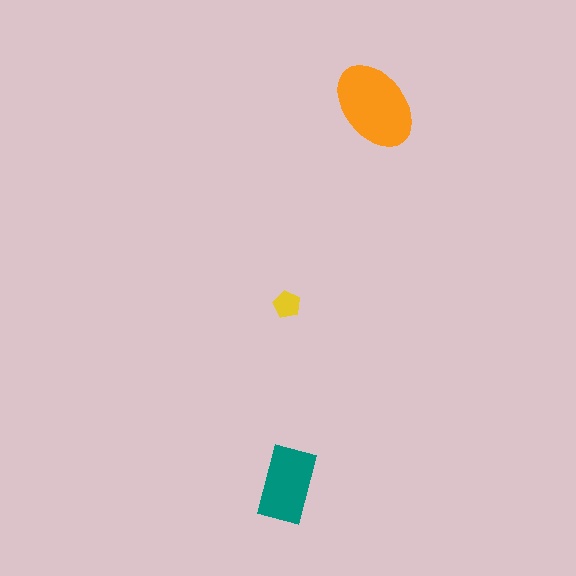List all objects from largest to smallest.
The orange ellipse, the teal rectangle, the yellow pentagon.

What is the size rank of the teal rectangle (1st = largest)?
2nd.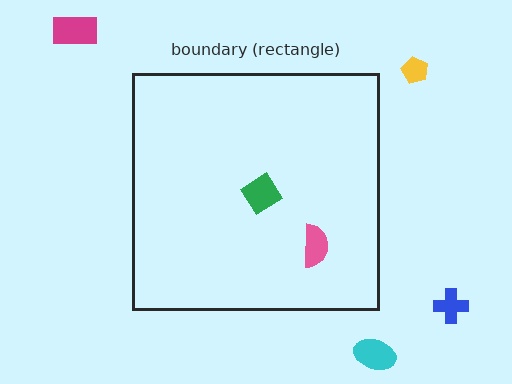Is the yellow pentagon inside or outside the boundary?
Outside.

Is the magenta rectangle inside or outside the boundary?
Outside.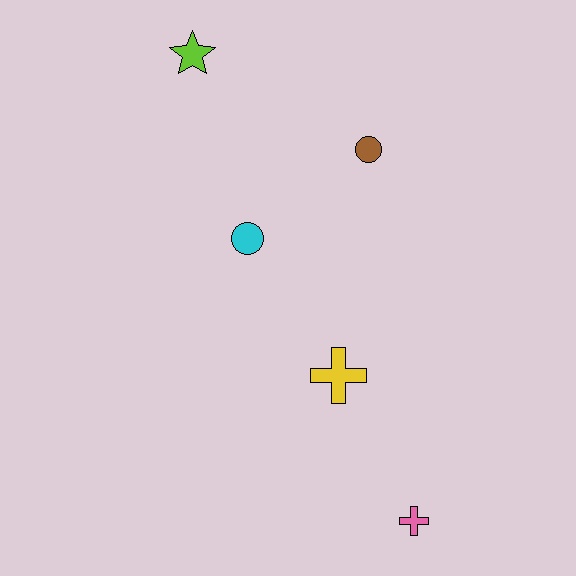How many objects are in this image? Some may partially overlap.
There are 5 objects.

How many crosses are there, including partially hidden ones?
There are 2 crosses.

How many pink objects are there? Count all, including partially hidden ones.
There is 1 pink object.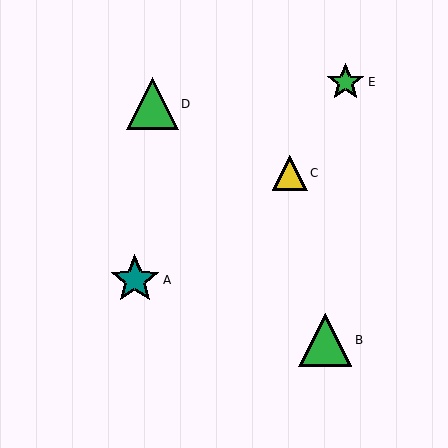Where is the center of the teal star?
The center of the teal star is at (135, 280).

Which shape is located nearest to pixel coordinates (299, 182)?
The yellow triangle (labeled C) at (290, 173) is nearest to that location.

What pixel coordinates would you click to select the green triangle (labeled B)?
Click at (325, 340) to select the green triangle B.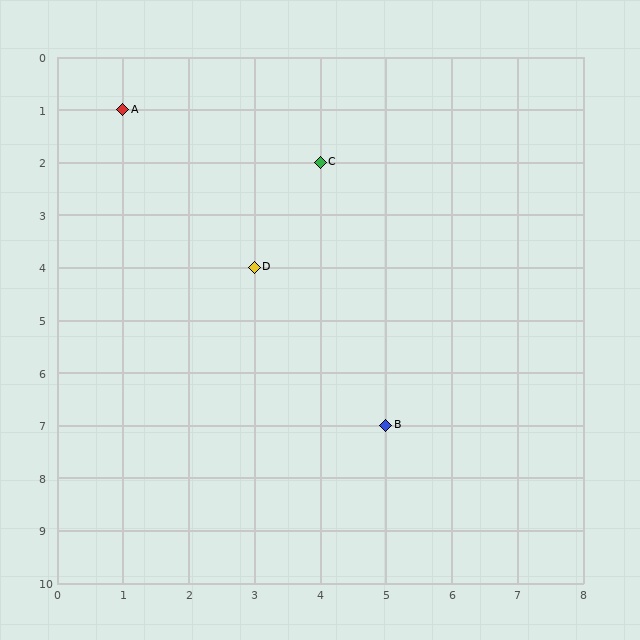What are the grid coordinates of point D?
Point D is at grid coordinates (3, 4).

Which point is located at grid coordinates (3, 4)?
Point D is at (3, 4).